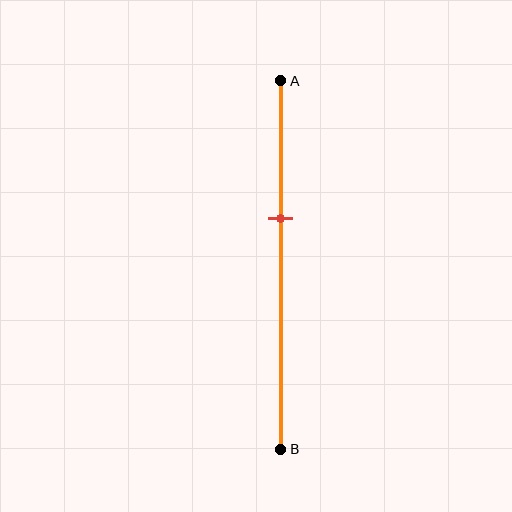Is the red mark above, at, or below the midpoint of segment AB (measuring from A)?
The red mark is above the midpoint of segment AB.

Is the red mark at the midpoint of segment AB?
No, the mark is at about 35% from A, not at the 50% midpoint.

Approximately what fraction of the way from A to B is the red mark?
The red mark is approximately 35% of the way from A to B.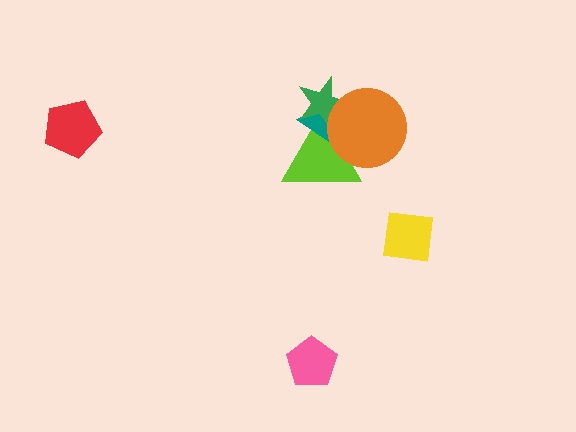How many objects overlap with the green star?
3 objects overlap with the green star.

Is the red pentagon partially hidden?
No, no other shape covers it.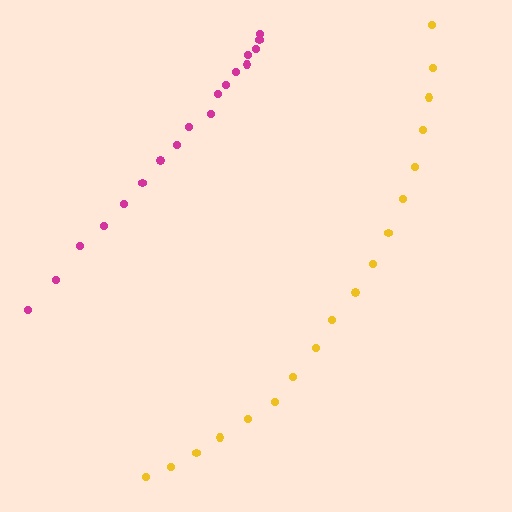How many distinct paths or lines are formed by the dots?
There are 2 distinct paths.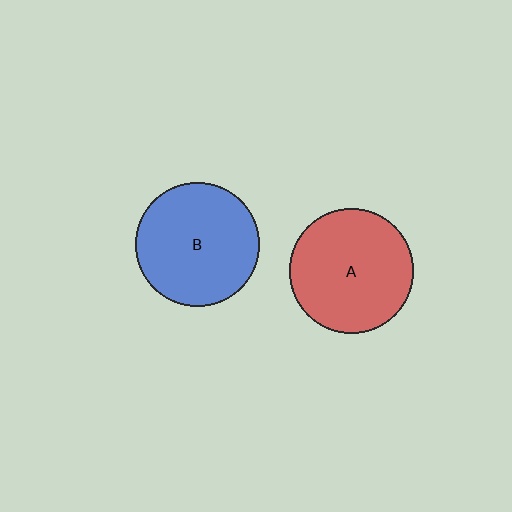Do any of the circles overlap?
No, none of the circles overlap.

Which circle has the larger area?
Circle A (red).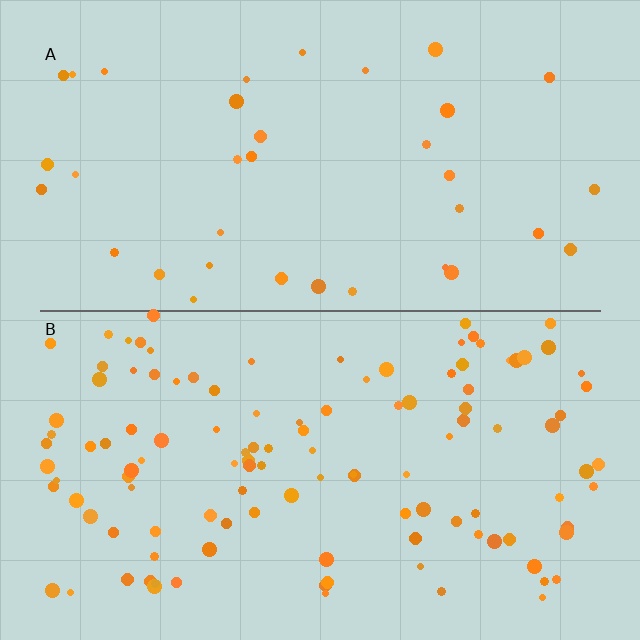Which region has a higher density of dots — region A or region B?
B (the bottom).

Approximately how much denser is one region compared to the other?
Approximately 3.3× — region B over region A.